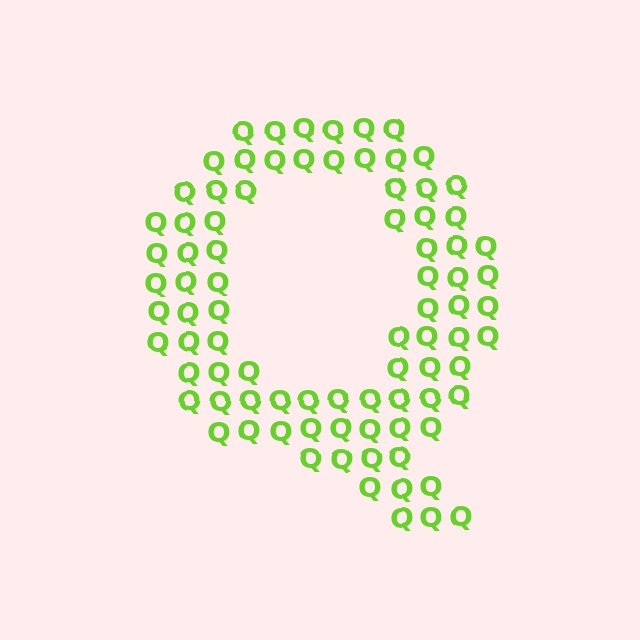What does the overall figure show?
The overall figure shows the letter Q.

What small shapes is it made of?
It is made of small letter Q's.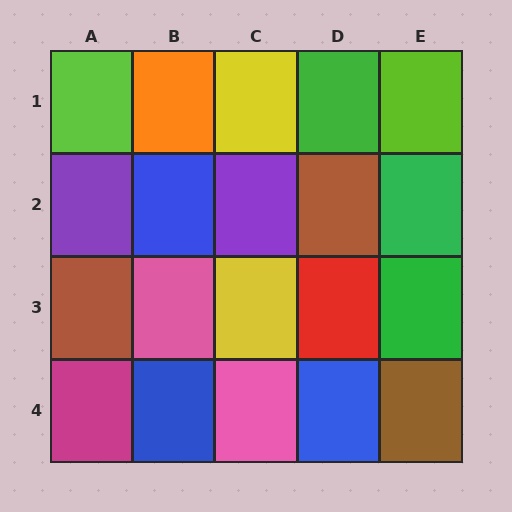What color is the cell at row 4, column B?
Blue.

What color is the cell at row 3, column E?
Green.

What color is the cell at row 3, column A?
Brown.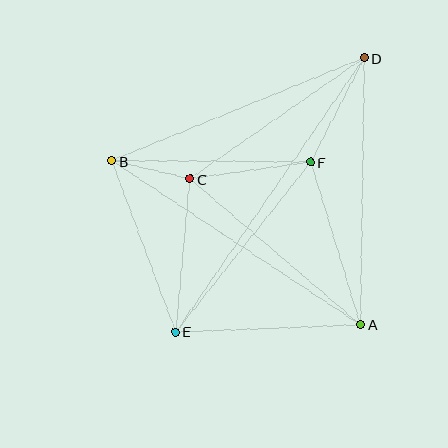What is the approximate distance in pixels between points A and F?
The distance between A and F is approximately 170 pixels.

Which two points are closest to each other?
Points B and C are closest to each other.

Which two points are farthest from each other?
Points D and E are farthest from each other.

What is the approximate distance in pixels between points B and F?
The distance between B and F is approximately 198 pixels.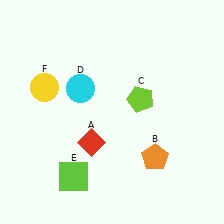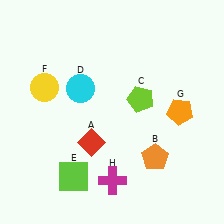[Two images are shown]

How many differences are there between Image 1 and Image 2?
There are 2 differences between the two images.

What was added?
An orange pentagon (G), a magenta cross (H) were added in Image 2.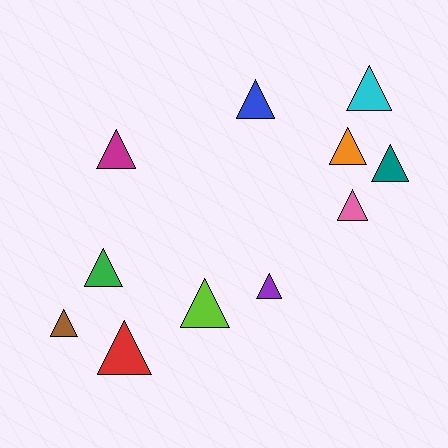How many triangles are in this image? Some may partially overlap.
There are 11 triangles.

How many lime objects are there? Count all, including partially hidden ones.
There is 1 lime object.